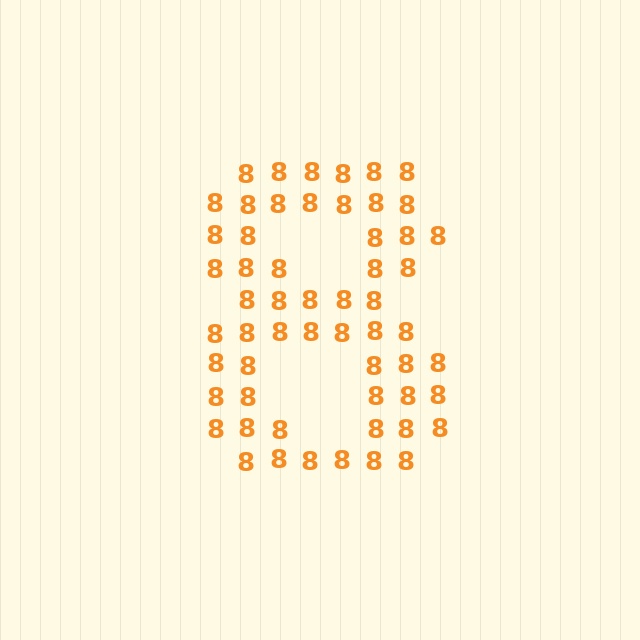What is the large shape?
The large shape is the digit 8.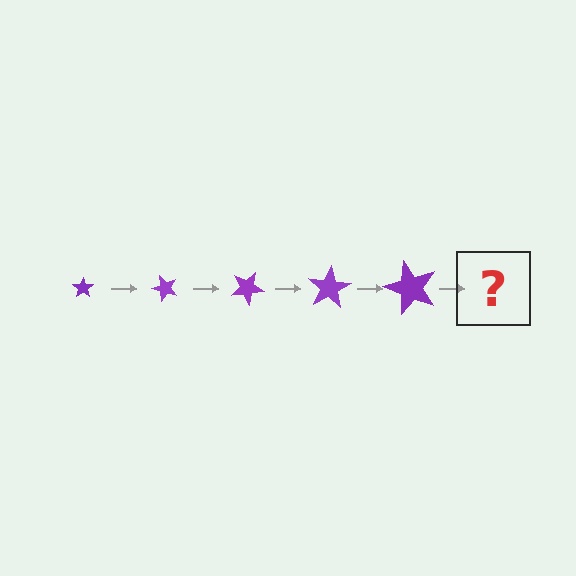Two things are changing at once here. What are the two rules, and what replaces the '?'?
The two rules are that the star grows larger each step and it rotates 50 degrees each step. The '?' should be a star, larger than the previous one and rotated 250 degrees from the start.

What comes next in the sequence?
The next element should be a star, larger than the previous one and rotated 250 degrees from the start.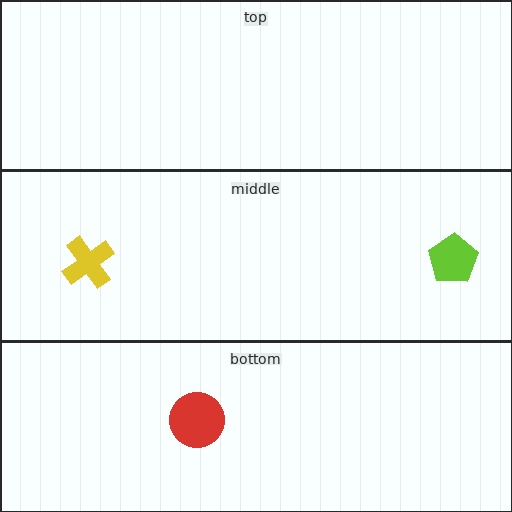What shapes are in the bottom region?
The red circle.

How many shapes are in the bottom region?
1.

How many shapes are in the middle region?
2.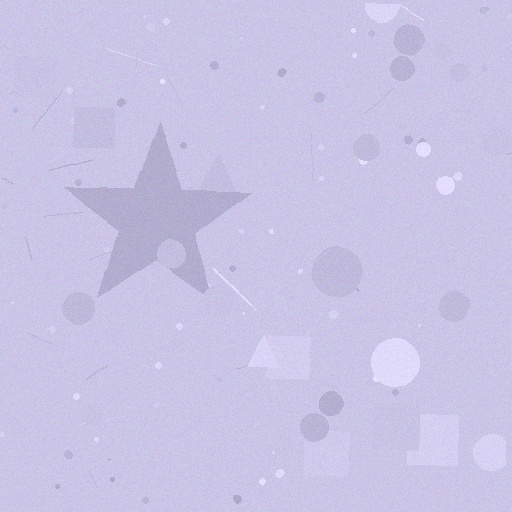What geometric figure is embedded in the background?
A star is embedded in the background.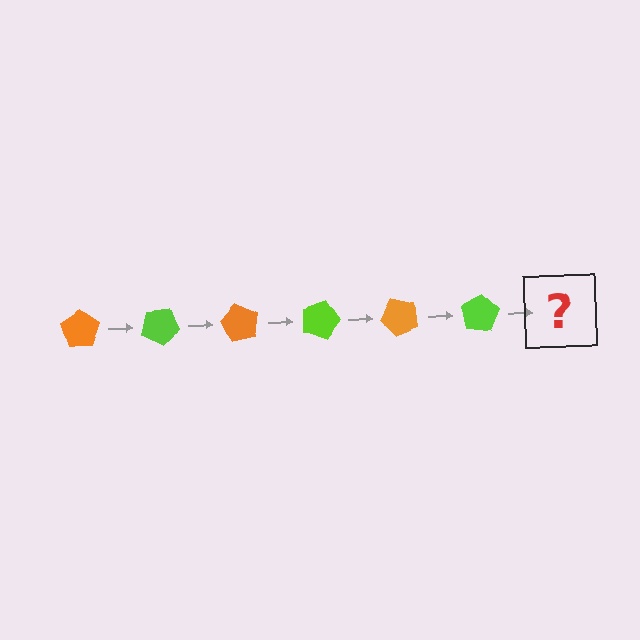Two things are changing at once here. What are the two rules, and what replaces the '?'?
The two rules are that it rotates 30 degrees each step and the color cycles through orange and lime. The '?' should be an orange pentagon, rotated 180 degrees from the start.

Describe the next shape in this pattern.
It should be an orange pentagon, rotated 180 degrees from the start.